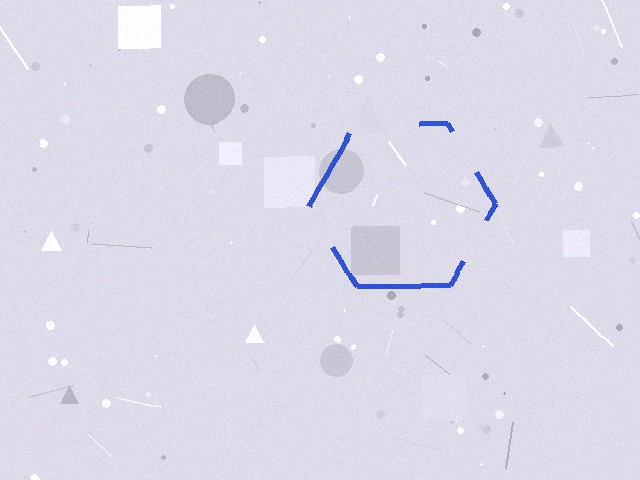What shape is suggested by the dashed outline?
The dashed outline suggests a hexagon.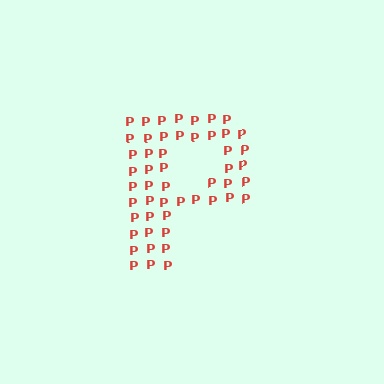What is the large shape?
The large shape is the letter P.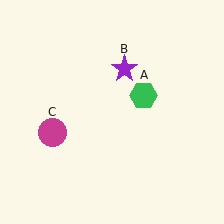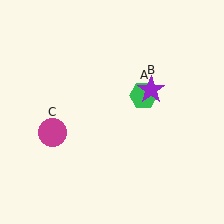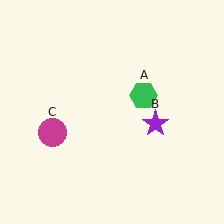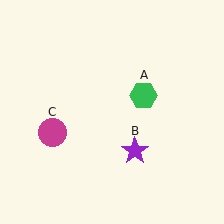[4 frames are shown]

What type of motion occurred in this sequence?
The purple star (object B) rotated clockwise around the center of the scene.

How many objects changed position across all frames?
1 object changed position: purple star (object B).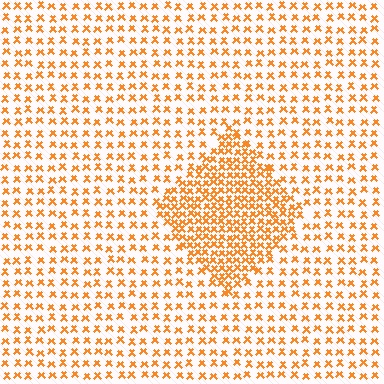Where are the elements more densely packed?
The elements are more densely packed inside the diamond boundary.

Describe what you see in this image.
The image contains small orange elements arranged at two different densities. A diamond-shaped region is visible where the elements are more densely packed than the surrounding area.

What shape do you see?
I see a diamond.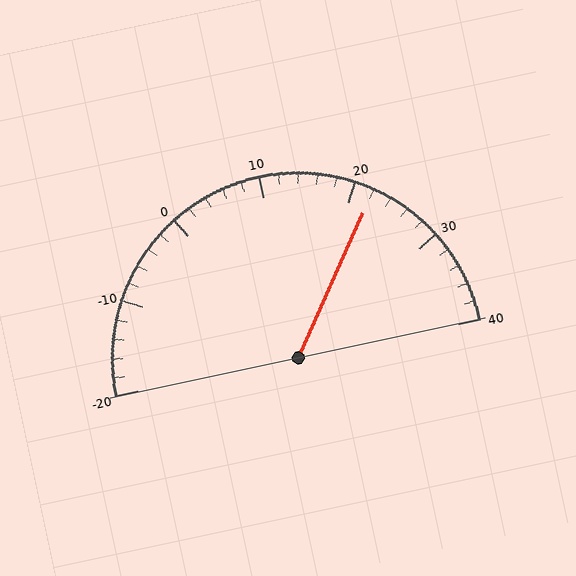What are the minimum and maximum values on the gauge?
The gauge ranges from -20 to 40.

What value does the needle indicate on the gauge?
The needle indicates approximately 22.